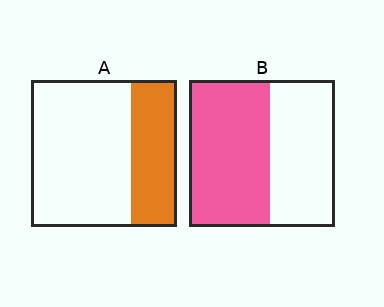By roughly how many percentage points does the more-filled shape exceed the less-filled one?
By roughly 25 percentage points (B over A).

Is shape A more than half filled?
No.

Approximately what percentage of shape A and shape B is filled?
A is approximately 30% and B is approximately 55%.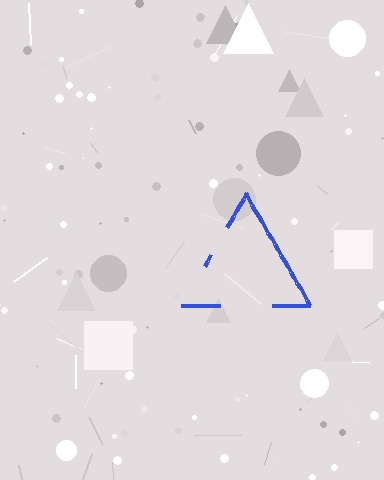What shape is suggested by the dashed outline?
The dashed outline suggests a triangle.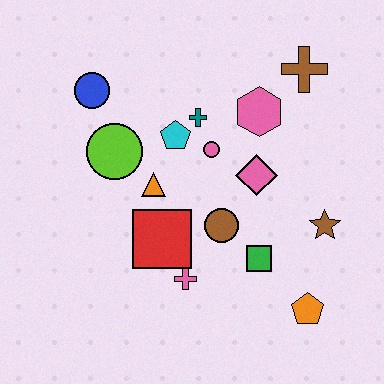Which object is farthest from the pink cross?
The brown cross is farthest from the pink cross.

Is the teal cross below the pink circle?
No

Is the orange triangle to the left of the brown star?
Yes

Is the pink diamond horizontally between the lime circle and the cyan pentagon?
No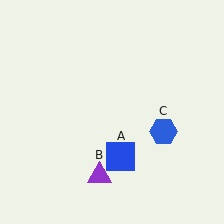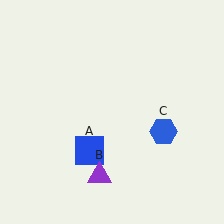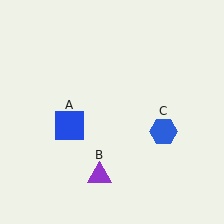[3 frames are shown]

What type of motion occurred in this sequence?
The blue square (object A) rotated clockwise around the center of the scene.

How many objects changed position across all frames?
1 object changed position: blue square (object A).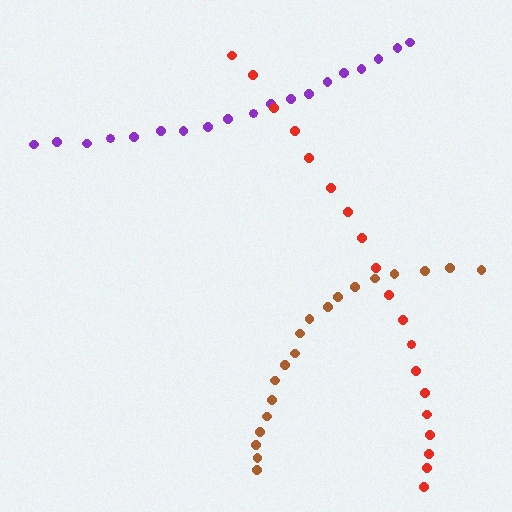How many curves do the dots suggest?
There are 3 distinct paths.